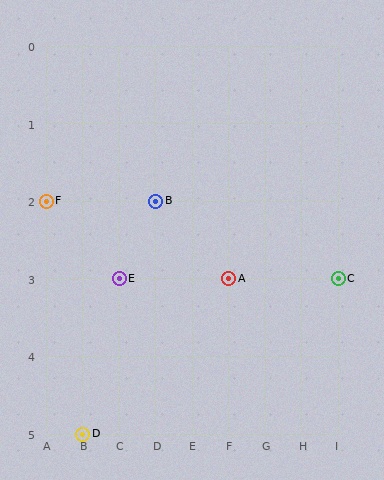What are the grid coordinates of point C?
Point C is at grid coordinates (I, 3).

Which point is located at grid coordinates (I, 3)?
Point C is at (I, 3).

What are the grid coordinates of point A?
Point A is at grid coordinates (F, 3).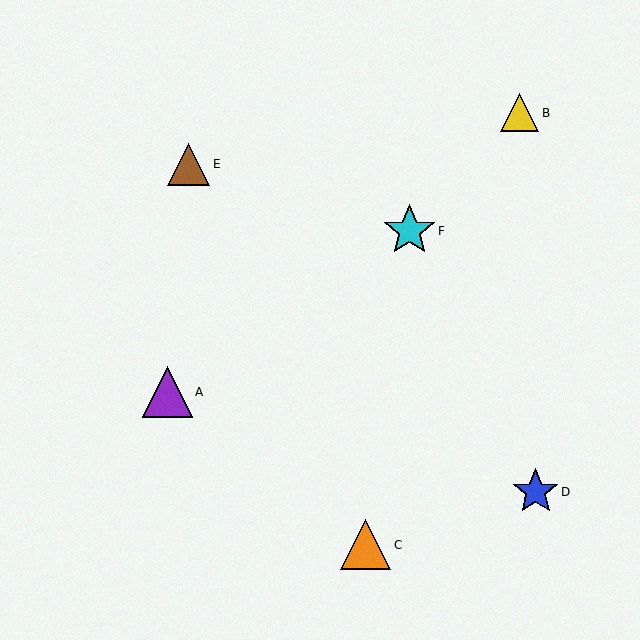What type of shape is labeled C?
Shape C is an orange triangle.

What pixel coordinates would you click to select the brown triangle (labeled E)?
Click at (189, 164) to select the brown triangle E.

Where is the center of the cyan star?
The center of the cyan star is at (409, 231).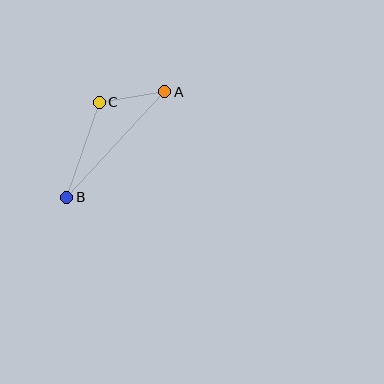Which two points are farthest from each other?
Points A and B are farthest from each other.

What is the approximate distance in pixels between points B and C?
The distance between B and C is approximately 101 pixels.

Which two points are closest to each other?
Points A and C are closest to each other.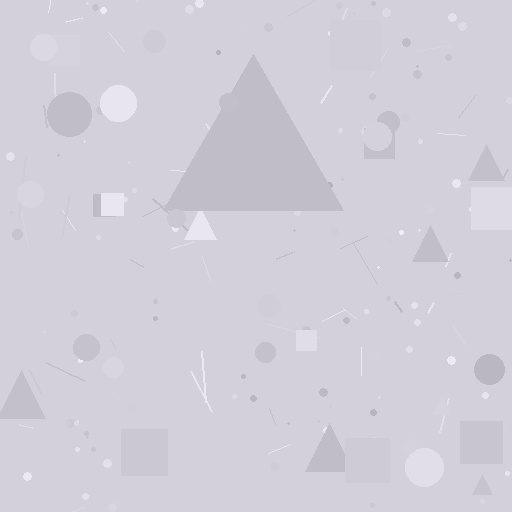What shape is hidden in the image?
A triangle is hidden in the image.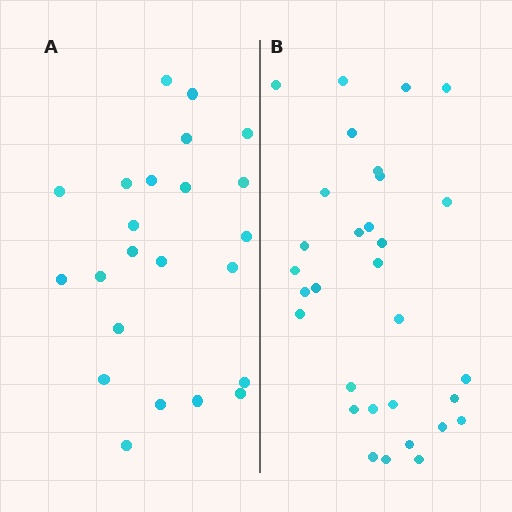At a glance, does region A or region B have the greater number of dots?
Region B (the right region) has more dots.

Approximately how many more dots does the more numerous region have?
Region B has roughly 8 or so more dots than region A.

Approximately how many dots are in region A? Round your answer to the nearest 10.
About 20 dots. (The exact count is 23, which rounds to 20.)